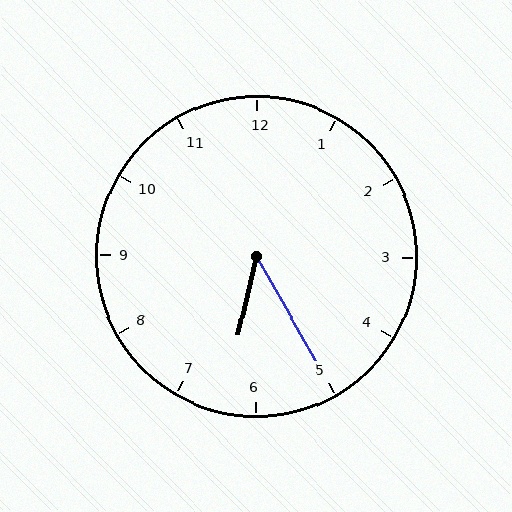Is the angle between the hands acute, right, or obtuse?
It is acute.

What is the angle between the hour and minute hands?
Approximately 42 degrees.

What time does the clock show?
6:25.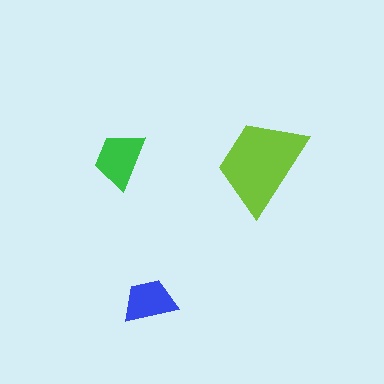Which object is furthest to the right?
The lime trapezoid is rightmost.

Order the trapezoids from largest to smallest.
the lime one, the green one, the blue one.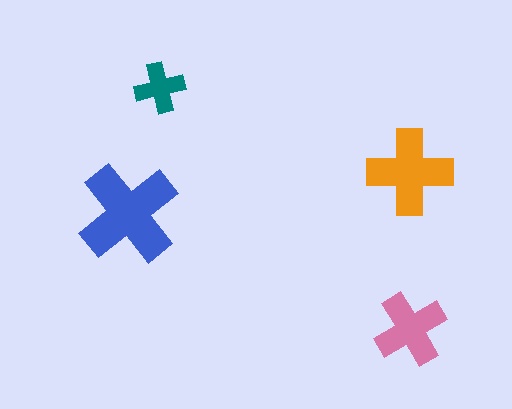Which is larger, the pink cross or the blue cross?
The blue one.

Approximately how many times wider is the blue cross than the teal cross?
About 2 times wider.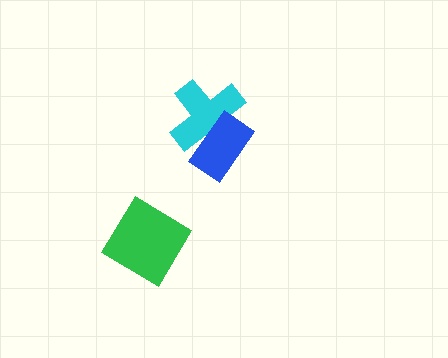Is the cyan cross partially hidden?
Yes, it is partially covered by another shape.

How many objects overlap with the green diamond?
0 objects overlap with the green diamond.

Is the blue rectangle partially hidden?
No, no other shape covers it.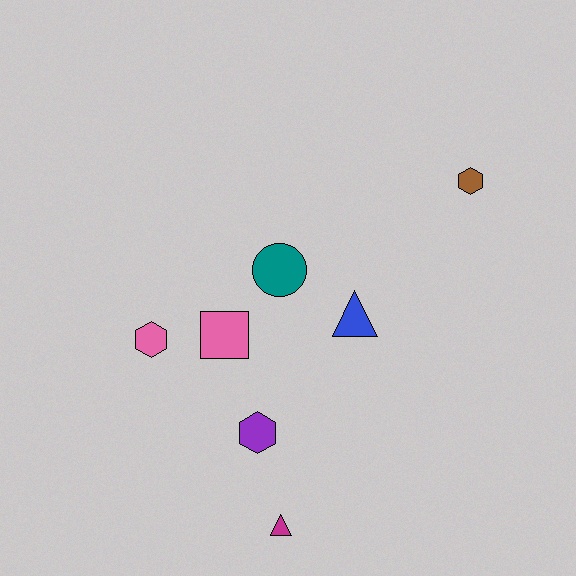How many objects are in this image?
There are 7 objects.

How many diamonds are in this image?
There are no diamonds.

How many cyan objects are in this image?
There are no cyan objects.